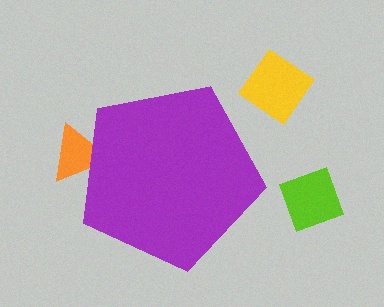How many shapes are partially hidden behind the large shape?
1 shape is partially hidden.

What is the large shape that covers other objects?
A purple pentagon.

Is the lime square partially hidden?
No, the lime square is fully visible.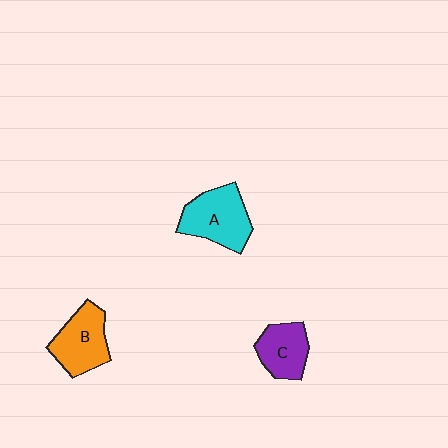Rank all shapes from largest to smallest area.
From largest to smallest: A (cyan), B (orange), C (purple).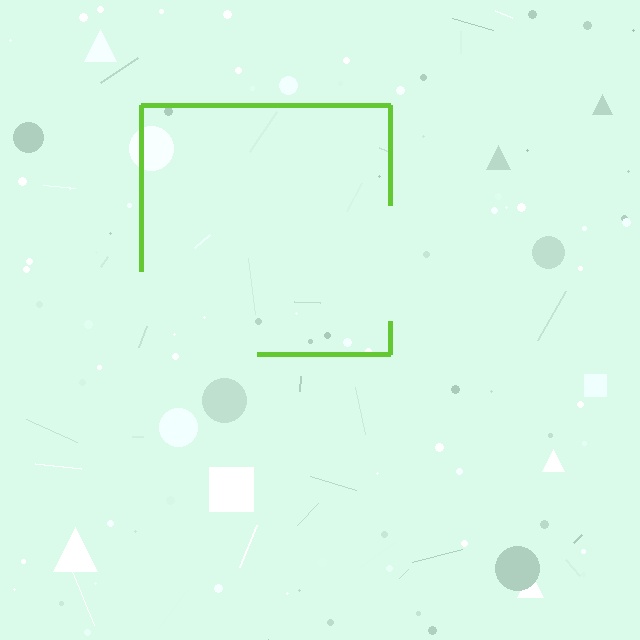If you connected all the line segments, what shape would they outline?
They would outline a square.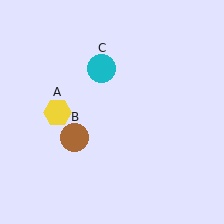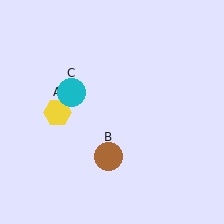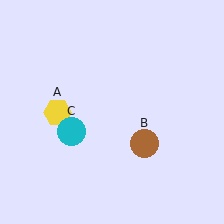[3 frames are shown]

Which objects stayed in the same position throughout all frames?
Yellow hexagon (object A) remained stationary.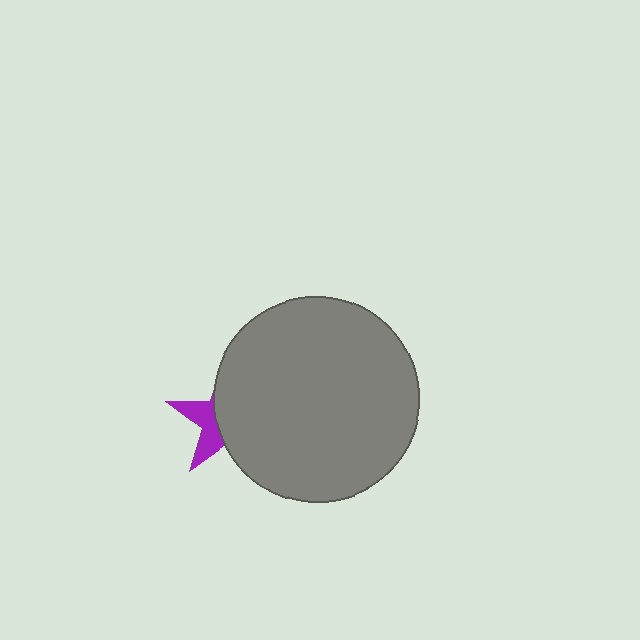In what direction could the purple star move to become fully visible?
The purple star could move left. That would shift it out from behind the gray circle entirely.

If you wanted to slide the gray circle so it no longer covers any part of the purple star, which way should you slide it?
Slide it right — that is the most direct way to separate the two shapes.